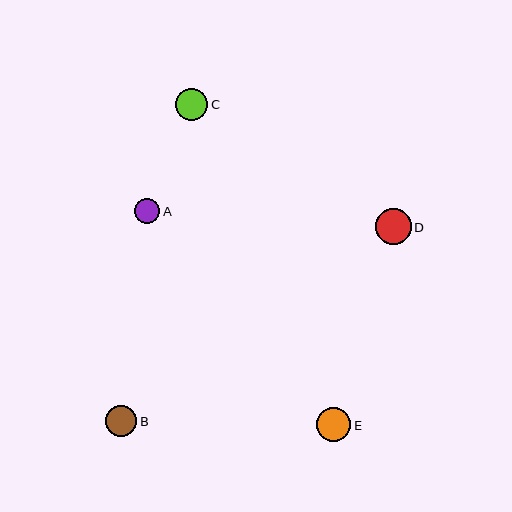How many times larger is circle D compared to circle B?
Circle D is approximately 1.1 times the size of circle B.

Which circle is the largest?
Circle D is the largest with a size of approximately 36 pixels.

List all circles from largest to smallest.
From largest to smallest: D, E, C, B, A.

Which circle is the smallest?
Circle A is the smallest with a size of approximately 25 pixels.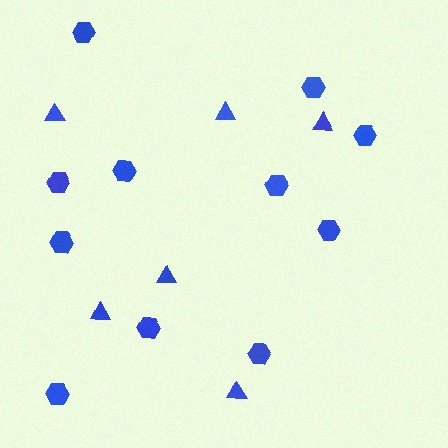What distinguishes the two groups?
There are 2 groups: one group of hexagons (11) and one group of triangles (6).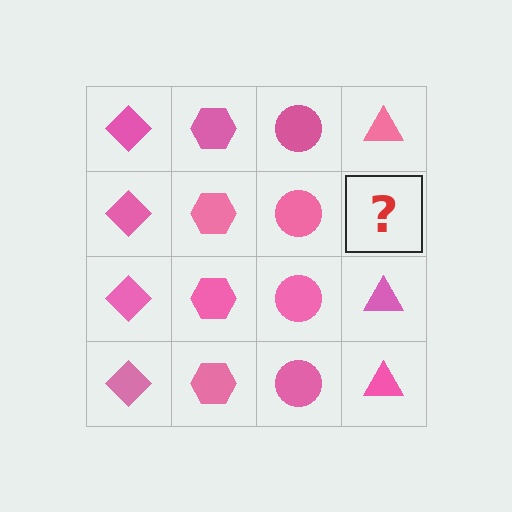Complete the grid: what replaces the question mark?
The question mark should be replaced with a pink triangle.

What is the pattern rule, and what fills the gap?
The rule is that each column has a consistent shape. The gap should be filled with a pink triangle.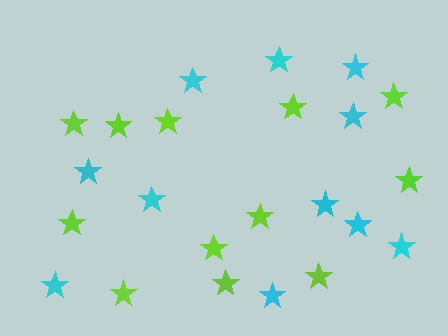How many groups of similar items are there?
There are 2 groups: one group of lime stars (12) and one group of cyan stars (11).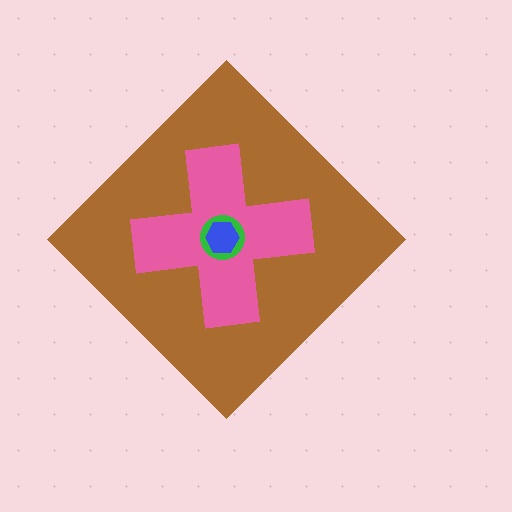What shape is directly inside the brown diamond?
The pink cross.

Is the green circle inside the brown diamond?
Yes.